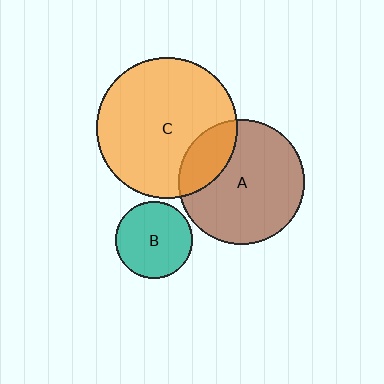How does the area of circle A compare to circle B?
Approximately 2.6 times.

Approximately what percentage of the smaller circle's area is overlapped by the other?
Approximately 20%.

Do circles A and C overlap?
Yes.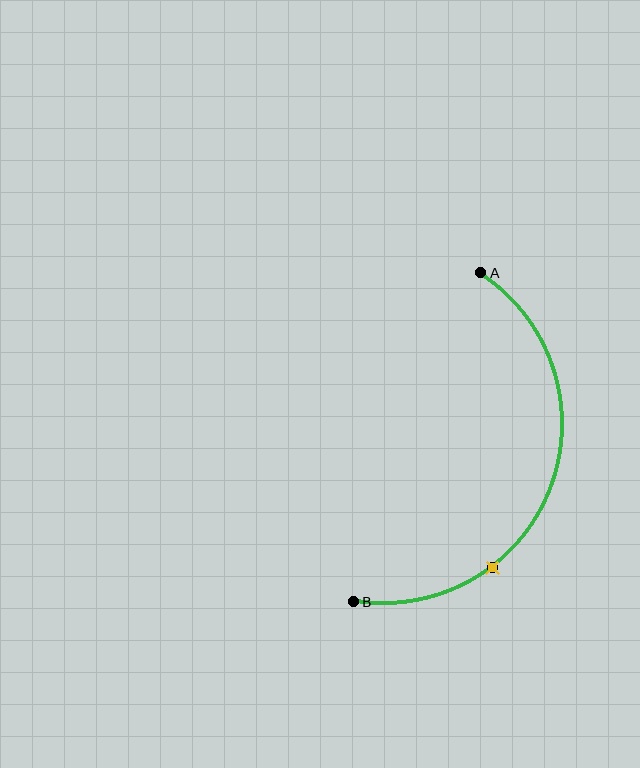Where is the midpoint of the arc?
The arc midpoint is the point on the curve farthest from the straight line joining A and B. It sits to the right of that line.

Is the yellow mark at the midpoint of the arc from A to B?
No. The yellow mark lies on the arc but is closer to endpoint B. The arc midpoint would be at the point on the curve equidistant along the arc from both A and B.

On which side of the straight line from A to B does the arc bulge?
The arc bulges to the right of the straight line connecting A and B.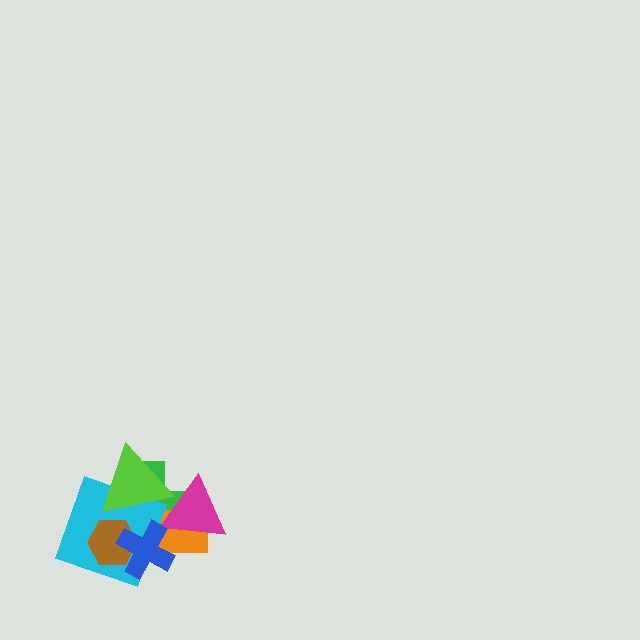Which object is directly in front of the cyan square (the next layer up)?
The lime triangle is directly in front of the cyan square.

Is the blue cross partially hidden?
No, no other shape covers it.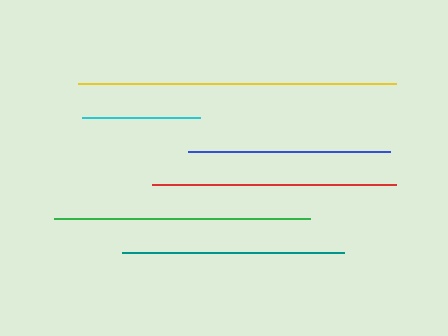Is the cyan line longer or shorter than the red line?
The red line is longer than the cyan line.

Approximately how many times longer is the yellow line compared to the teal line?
The yellow line is approximately 1.4 times the length of the teal line.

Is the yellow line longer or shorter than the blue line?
The yellow line is longer than the blue line.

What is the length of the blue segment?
The blue segment is approximately 202 pixels long.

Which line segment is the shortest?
The cyan line is the shortest at approximately 119 pixels.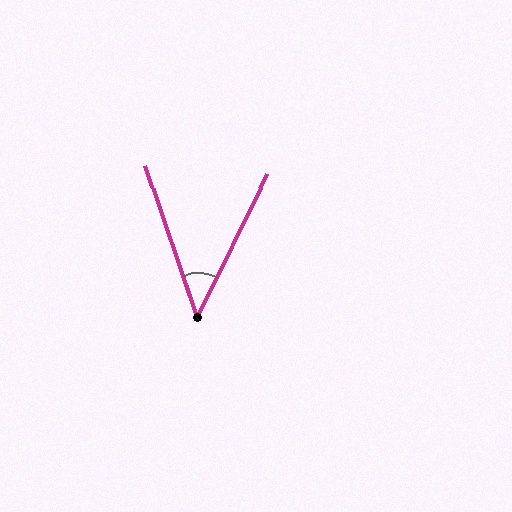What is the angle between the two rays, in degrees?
Approximately 45 degrees.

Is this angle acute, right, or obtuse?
It is acute.